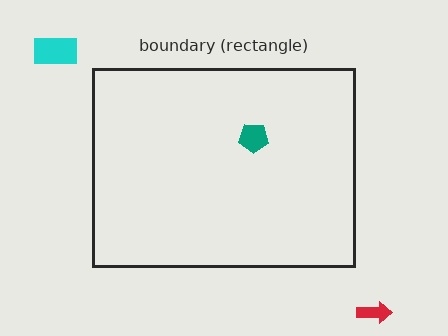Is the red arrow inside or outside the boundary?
Outside.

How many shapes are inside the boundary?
1 inside, 2 outside.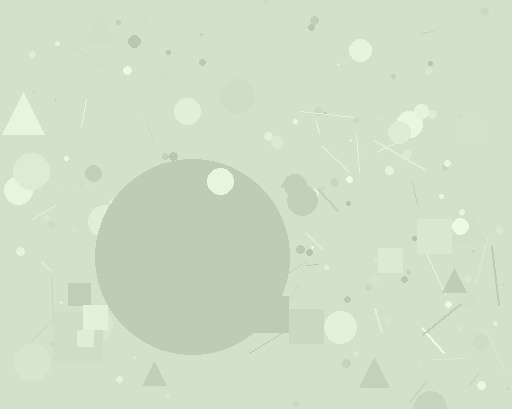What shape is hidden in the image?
A circle is hidden in the image.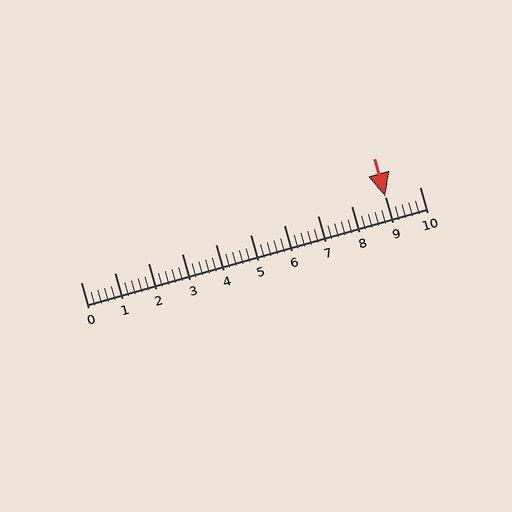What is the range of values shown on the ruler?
The ruler shows values from 0 to 10.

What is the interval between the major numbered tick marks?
The major tick marks are spaced 1 units apart.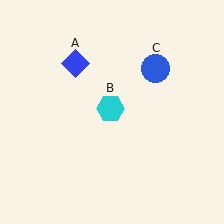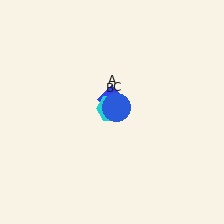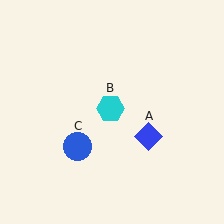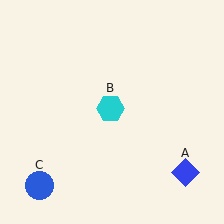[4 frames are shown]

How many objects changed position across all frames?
2 objects changed position: blue diamond (object A), blue circle (object C).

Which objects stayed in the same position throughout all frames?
Cyan hexagon (object B) remained stationary.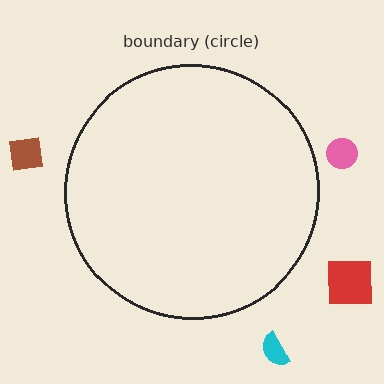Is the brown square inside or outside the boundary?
Outside.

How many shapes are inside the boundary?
0 inside, 4 outside.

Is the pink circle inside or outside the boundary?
Outside.